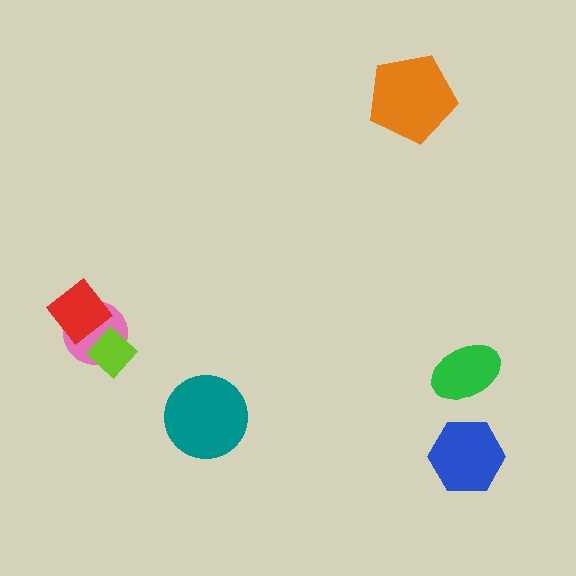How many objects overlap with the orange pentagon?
0 objects overlap with the orange pentagon.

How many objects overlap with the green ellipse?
0 objects overlap with the green ellipse.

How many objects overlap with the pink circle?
2 objects overlap with the pink circle.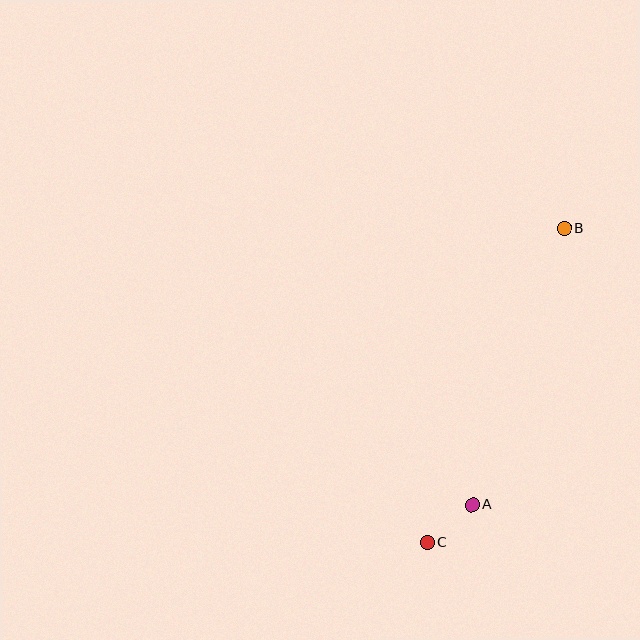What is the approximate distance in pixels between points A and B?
The distance between A and B is approximately 291 pixels.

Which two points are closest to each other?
Points A and C are closest to each other.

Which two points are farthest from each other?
Points B and C are farthest from each other.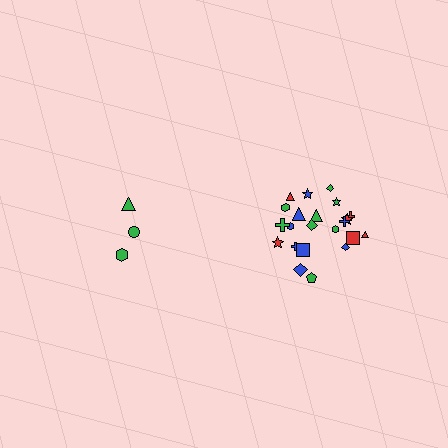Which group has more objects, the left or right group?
The right group.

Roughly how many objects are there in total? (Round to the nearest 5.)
Roughly 25 objects in total.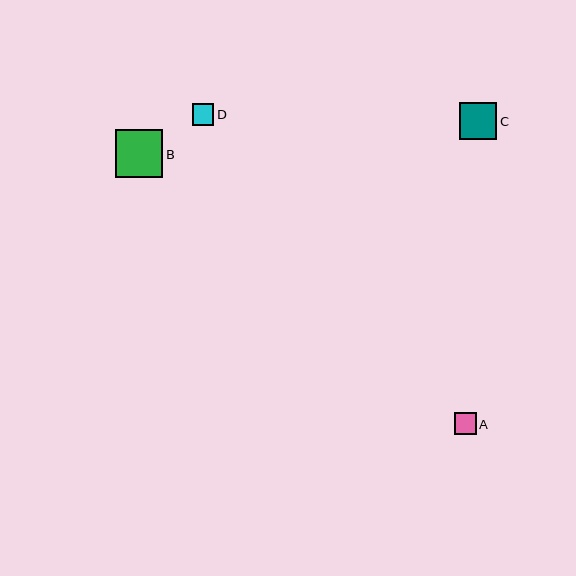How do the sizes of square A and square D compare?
Square A and square D are approximately the same size.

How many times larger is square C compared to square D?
Square C is approximately 1.7 times the size of square D.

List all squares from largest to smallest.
From largest to smallest: B, C, A, D.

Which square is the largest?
Square B is the largest with a size of approximately 48 pixels.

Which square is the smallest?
Square D is the smallest with a size of approximately 22 pixels.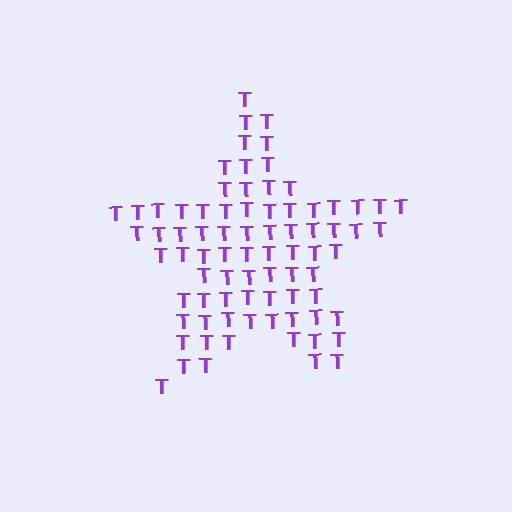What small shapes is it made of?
It is made of small letter T's.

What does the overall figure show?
The overall figure shows a star.